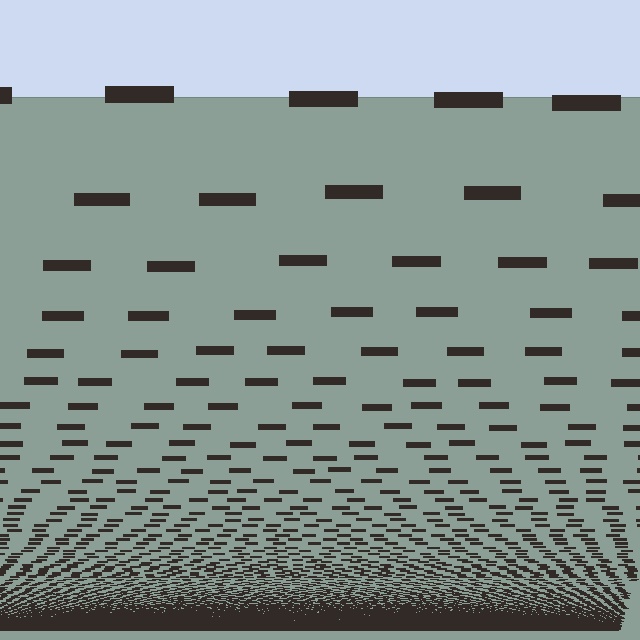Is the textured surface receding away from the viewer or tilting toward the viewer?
The surface appears to tilt toward the viewer. Texture elements get larger and sparser toward the top.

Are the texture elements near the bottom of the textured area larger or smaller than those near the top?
Smaller. The gradient is inverted — elements near the bottom are smaller and denser.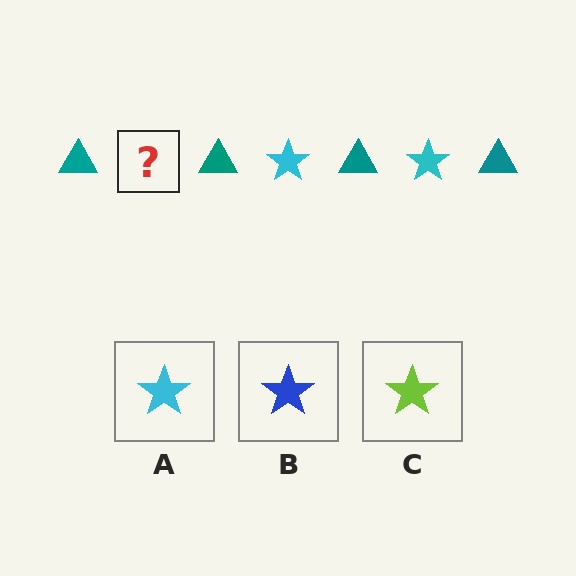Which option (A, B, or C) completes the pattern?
A.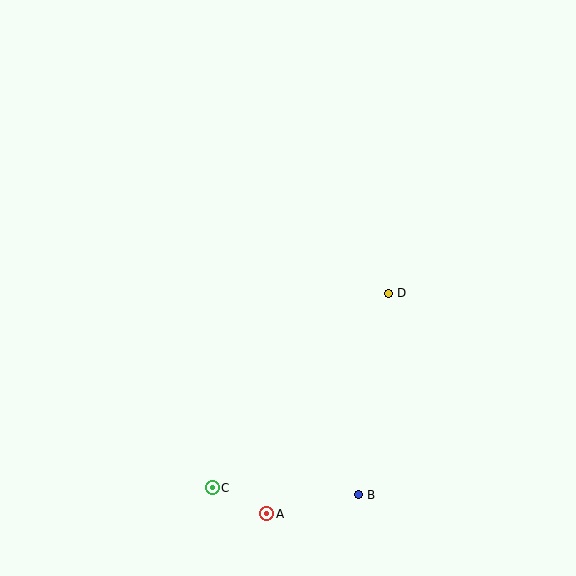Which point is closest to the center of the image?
Point D at (388, 293) is closest to the center.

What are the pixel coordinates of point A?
Point A is at (267, 514).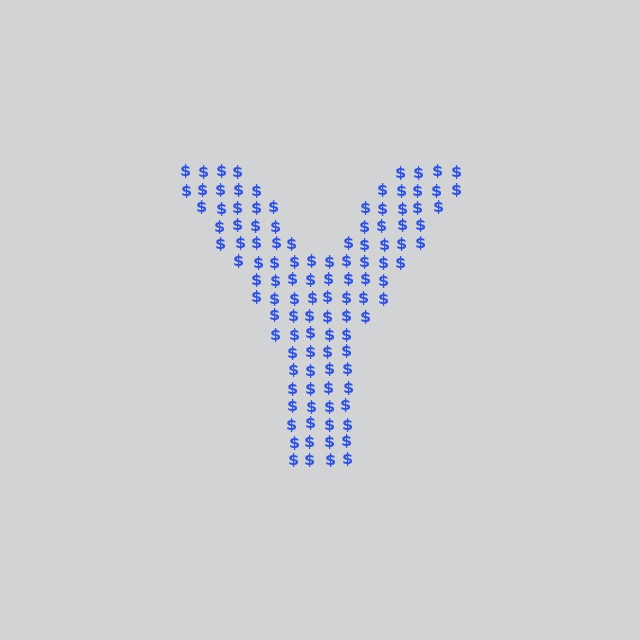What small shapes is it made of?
It is made of small dollar signs.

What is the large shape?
The large shape is the letter Y.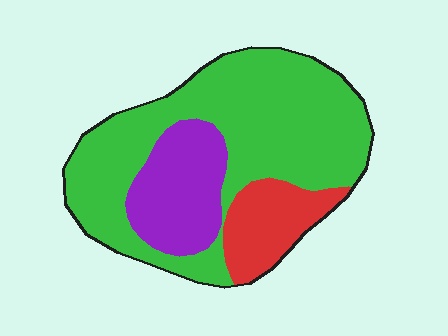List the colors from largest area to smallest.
From largest to smallest: green, purple, red.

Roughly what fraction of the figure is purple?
Purple takes up about one fifth (1/5) of the figure.